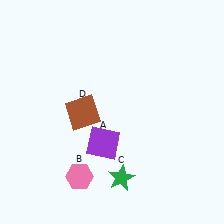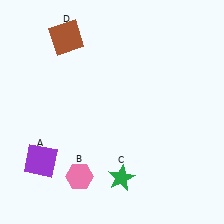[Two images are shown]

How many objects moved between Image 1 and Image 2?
2 objects moved between the two images.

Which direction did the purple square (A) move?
The purple square (A) moved left.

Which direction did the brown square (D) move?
The brown square (D) moved up.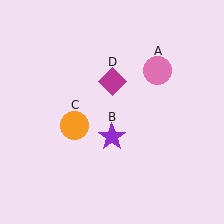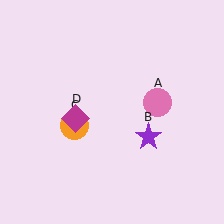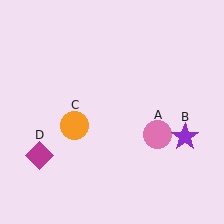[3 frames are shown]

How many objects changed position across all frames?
3 objects changed position: pink circle (object A), purple star (object B), magenta diamond (object D).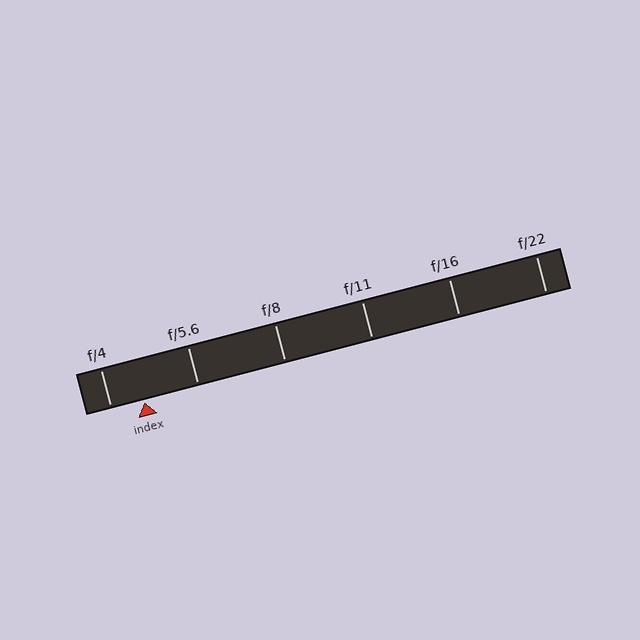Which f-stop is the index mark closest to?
The index mark is closest to f/4.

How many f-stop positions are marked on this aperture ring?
There are 6 f-stop positions marked.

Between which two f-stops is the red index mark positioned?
The index mark is between f/4 and f/5.6.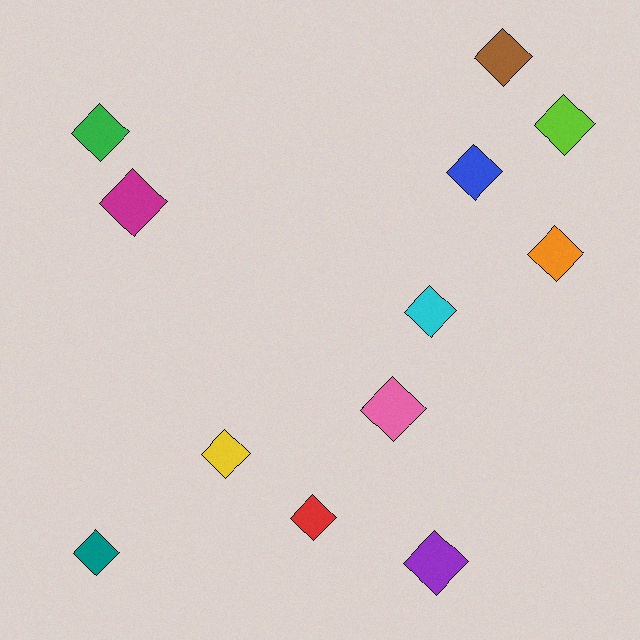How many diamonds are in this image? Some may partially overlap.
There are 12 diamonds.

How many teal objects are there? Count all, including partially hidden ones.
There is 1 teal object.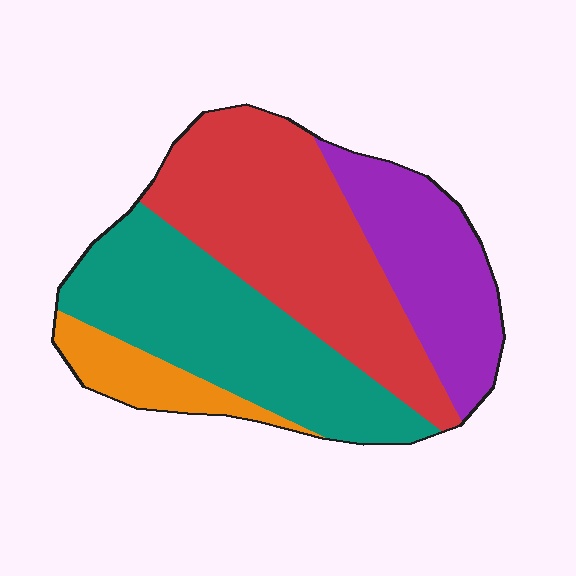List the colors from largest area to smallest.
From largest to smallest: red, teal, purple, orange.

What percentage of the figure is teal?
Teal takes up about one third (1/3) of the figure.